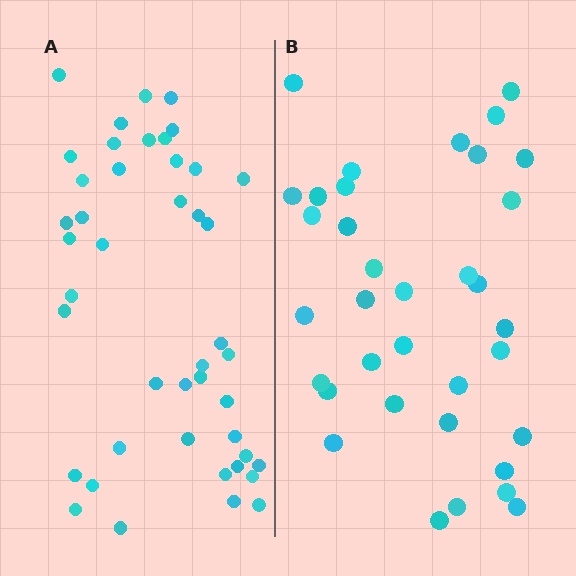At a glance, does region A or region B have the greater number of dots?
Region A (the left region) has more dots.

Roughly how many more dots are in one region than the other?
Region A has roughly 8 or so more dots than region B.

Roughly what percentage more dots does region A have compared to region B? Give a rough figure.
About 25% more.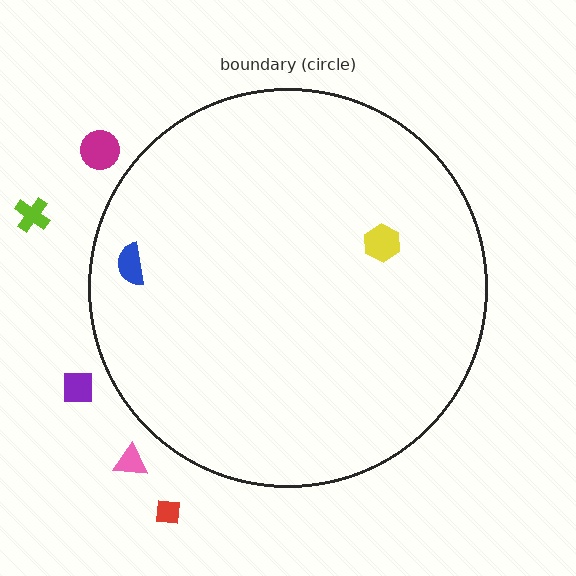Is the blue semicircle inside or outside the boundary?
Inside.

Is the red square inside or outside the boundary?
Outside.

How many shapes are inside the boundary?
2 inside, 5 outside.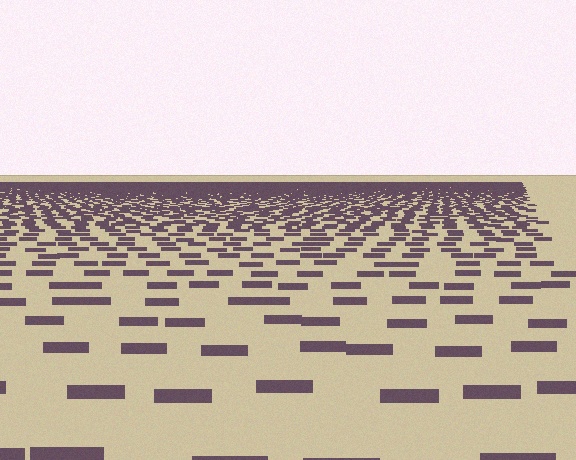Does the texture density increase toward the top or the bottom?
Density increases toward the top.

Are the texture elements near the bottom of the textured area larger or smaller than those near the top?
Larger. Near the bottom, elements are closer to the viewer and appear at a bigger on-screen size.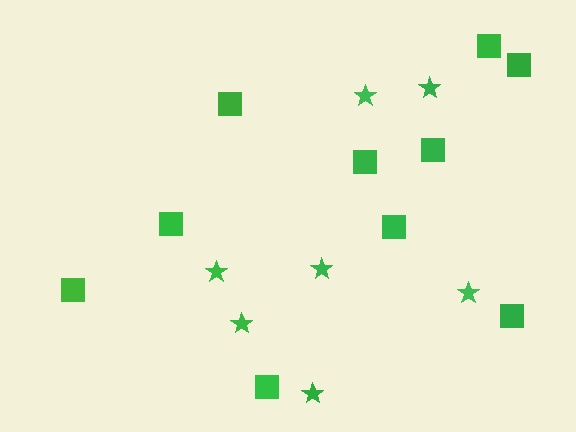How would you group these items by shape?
There are 2 groups: one group of stars (7) and one group of squares (10).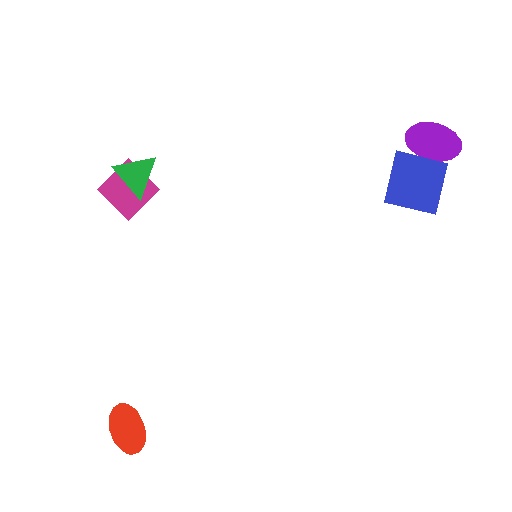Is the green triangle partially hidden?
No, no other shape covers it.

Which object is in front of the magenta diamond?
The green triangle is in front of the magenta diamond.